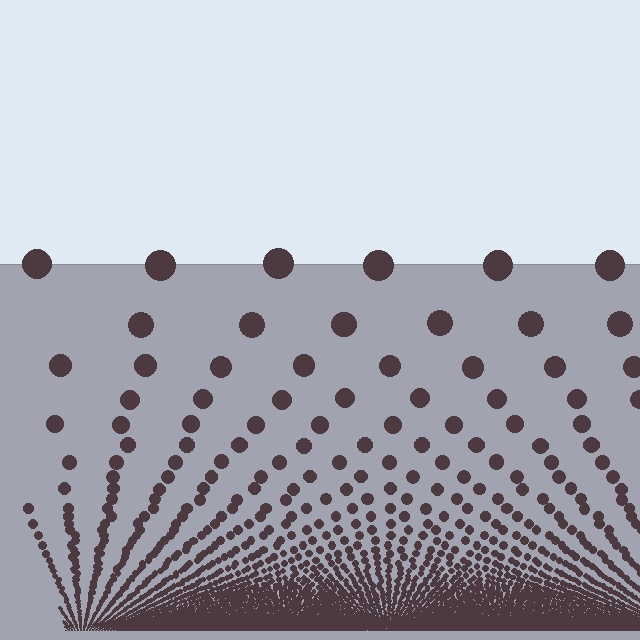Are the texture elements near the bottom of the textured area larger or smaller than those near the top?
Smaller. The gradient is inverted — elements near the bottom are smaller and denser.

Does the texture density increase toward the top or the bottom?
Density increases toward the bottom.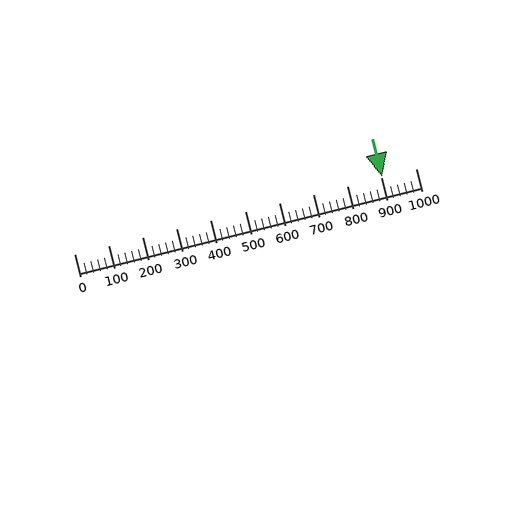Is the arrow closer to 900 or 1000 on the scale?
The arrow is closer to 900.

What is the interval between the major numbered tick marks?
The major tick marks are spaced 100 units apart.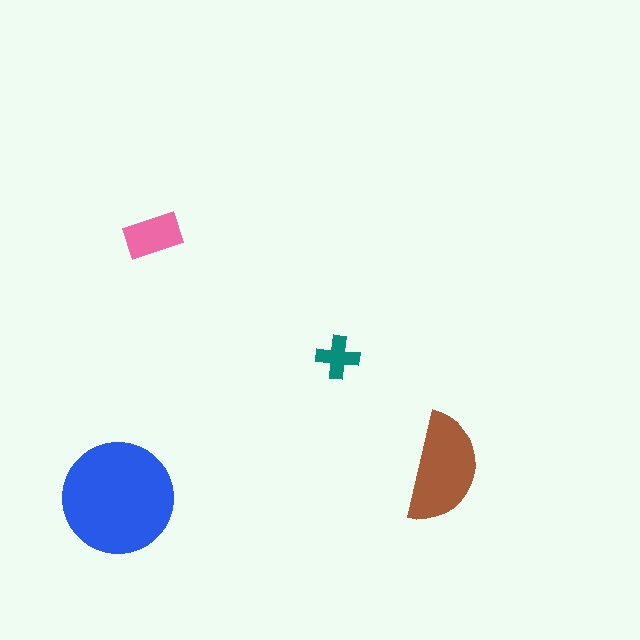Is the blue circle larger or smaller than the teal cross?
Larger.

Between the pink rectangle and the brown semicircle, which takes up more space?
The brown semicircle.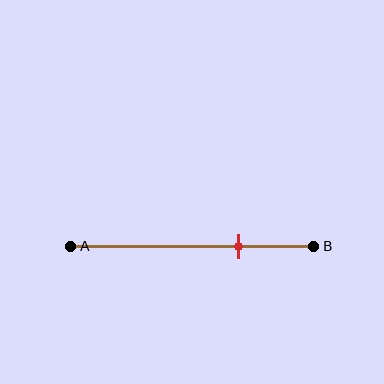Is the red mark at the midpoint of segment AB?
No, the mark is at about 70% from A, not at the 50% midpoint.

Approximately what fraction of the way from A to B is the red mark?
The red mark is approximately 70% of the way from A to B.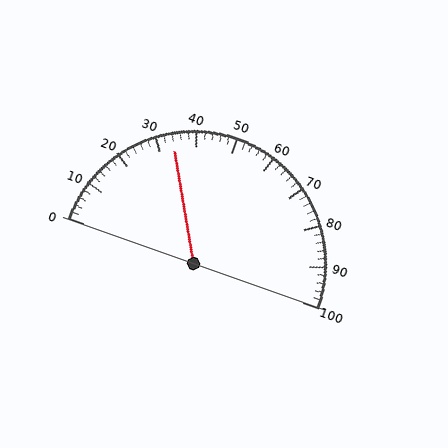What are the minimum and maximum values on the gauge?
The gauge ranges from 0 to 100.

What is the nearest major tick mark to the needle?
The nearest major tick mark is 30.